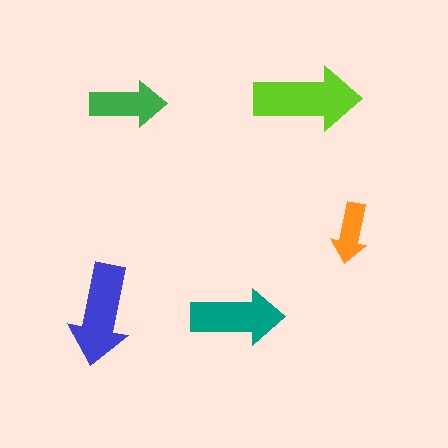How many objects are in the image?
There are 5 objects in the image.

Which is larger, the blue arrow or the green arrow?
The blue one.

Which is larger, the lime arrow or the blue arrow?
The lime one.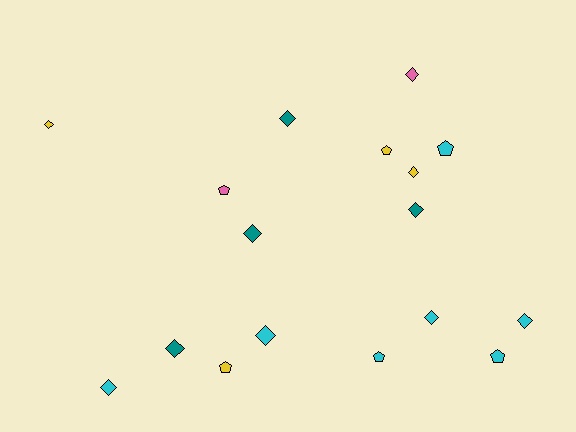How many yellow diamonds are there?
There are 2 yellow diamonds.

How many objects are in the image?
There are 17 objects.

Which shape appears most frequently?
Diamond, with 11 objects.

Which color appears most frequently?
Cyan, with 7 objects.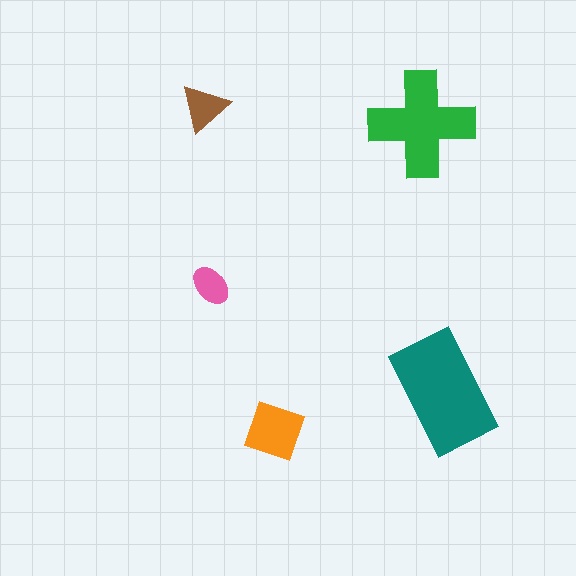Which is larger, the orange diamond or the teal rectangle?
The teal rectangle.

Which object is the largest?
The teal rectangle.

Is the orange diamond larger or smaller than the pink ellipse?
Larger.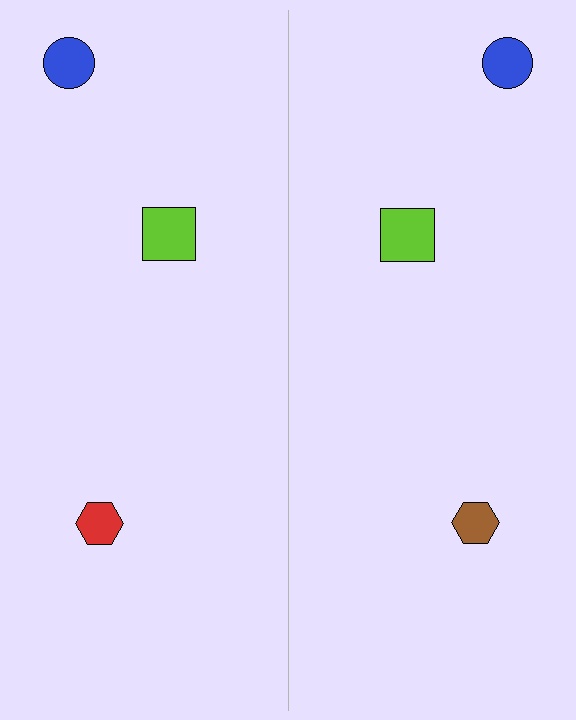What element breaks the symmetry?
The brown hexagon on the right side breaks the symmetry — its mirror counterpart is red.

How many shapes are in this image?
There are 6 shapes in this image.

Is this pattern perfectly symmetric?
No, the pattern is not perfectly symmetric. The brown hexagon on the right side breaks the symmetry — its mirror counterpart is red.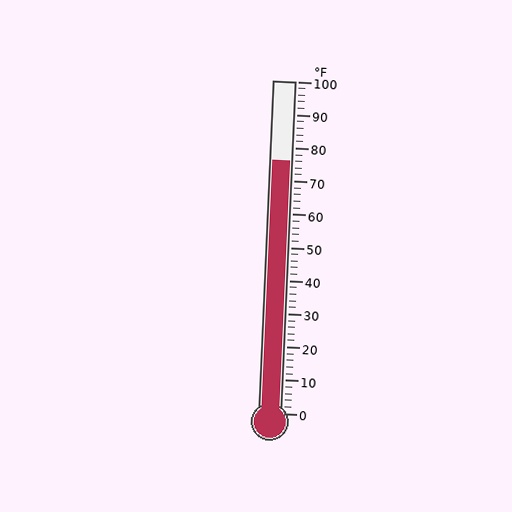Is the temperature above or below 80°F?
The temperature is below 80°F.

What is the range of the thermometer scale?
The thermometer scale ranges from 0°F to 100°F.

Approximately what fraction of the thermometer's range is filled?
The thermometer is filled to approximately 75% of its range.